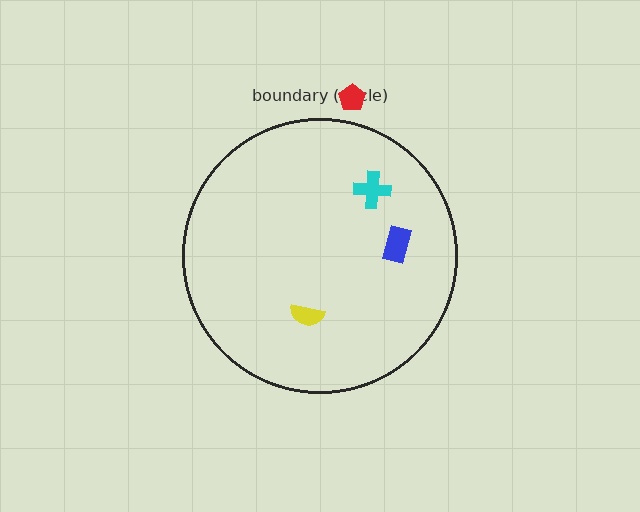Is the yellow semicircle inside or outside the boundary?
Inside.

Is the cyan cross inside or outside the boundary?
Inside.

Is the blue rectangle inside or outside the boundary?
Inside.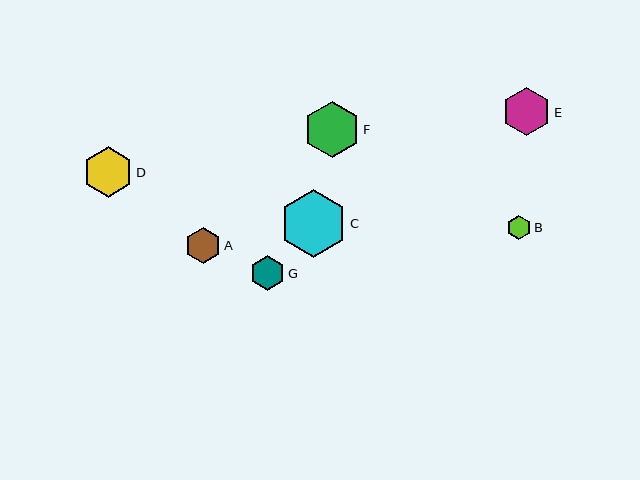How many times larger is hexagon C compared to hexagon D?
Hexagon C is approximately 1.4 times the size of hexagon D.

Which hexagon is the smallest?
Hexagon B is the smallest with a size of approximately 24 pixels.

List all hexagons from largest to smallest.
From largest to smallest: C, F, D, E, A, G, B.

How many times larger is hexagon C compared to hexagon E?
Hexagon C is approximately 1.4 times the size of hexagon E.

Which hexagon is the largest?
Hexagon C is the largest with a size of approximately 68 pixels.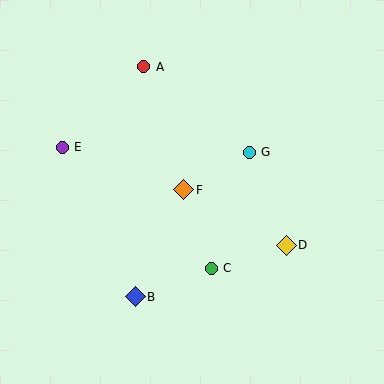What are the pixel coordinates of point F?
Point F is at (184, 190).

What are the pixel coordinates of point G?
Point G is at (249, 152).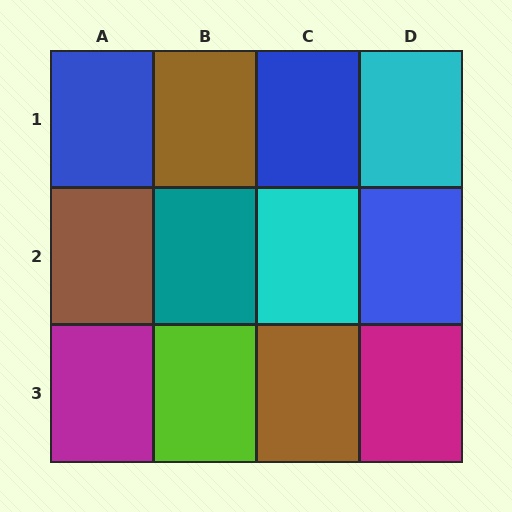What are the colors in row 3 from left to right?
Magenta, lime, brown, magenta.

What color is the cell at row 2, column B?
Teal.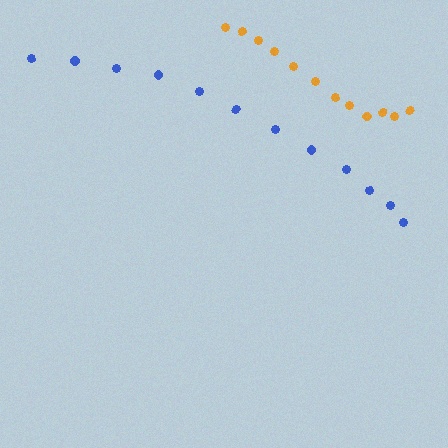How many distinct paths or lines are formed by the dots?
There are 2 distinct paths.